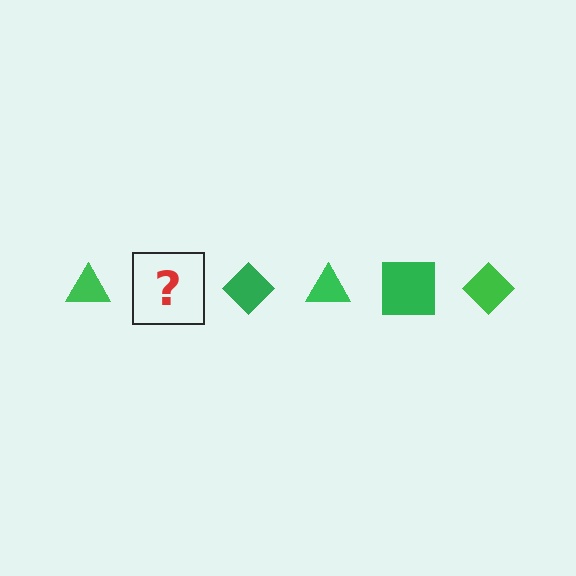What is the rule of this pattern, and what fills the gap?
The rule is that the pattern cycles through triangle, square, diamond shapes in green. The gap should be filled with a green square.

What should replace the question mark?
The question mark should be replaced with a green square.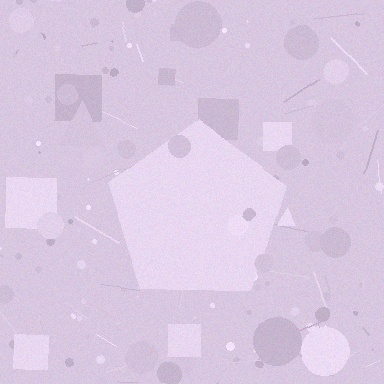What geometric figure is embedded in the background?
A pentagon is embedded in the background.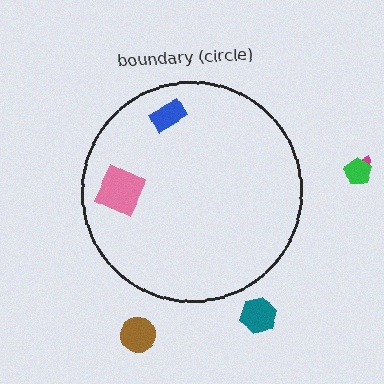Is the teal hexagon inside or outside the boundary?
Outside.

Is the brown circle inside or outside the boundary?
Outside.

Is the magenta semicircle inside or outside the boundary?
Outside.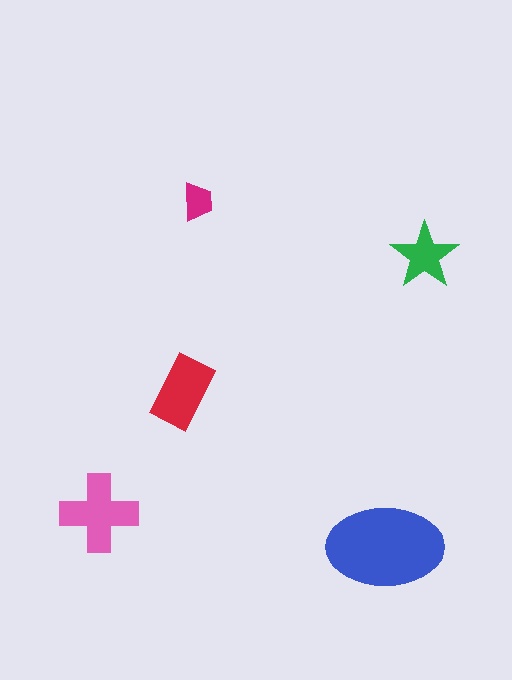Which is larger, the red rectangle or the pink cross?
The pink cross.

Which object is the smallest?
The magenta trapezoid.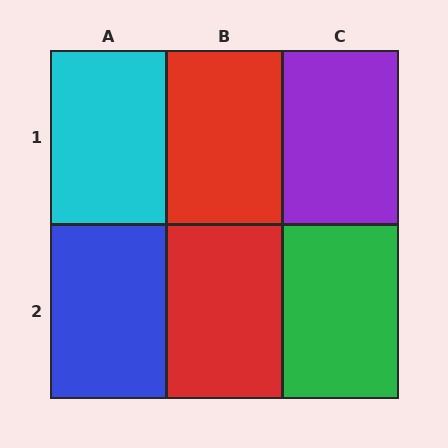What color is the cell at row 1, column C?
Purple.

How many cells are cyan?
1 cell is cyan.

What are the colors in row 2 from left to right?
Blue, red, green.